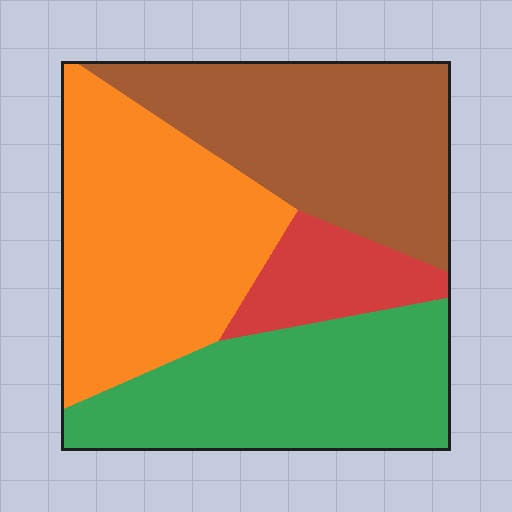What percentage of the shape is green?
Green covers 28% of the shape.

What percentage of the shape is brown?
Brown covers roughly 30% of the shape.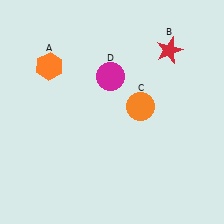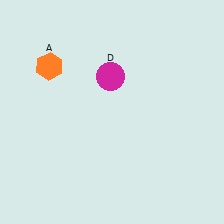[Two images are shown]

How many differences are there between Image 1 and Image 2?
There are 2 differences between the two images.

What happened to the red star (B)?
The red star (B) was removed in Image 2. It was in the top-right area of Image 1.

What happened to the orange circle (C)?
The orange circle (C) was removed in Image 2. It was in the top-right area of Image 1.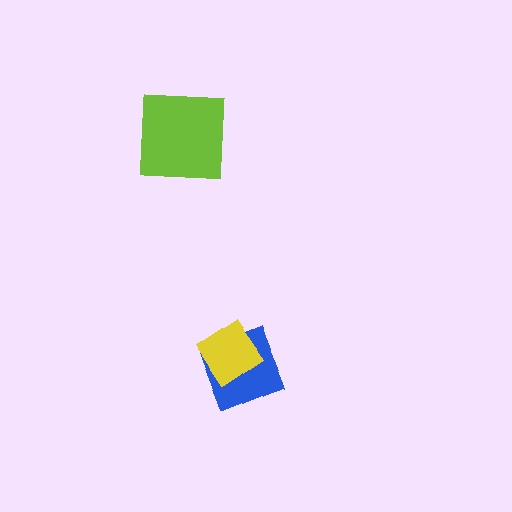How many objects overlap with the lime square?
0 objects overlap with the lime square.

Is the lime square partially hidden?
No, no other shape covers it.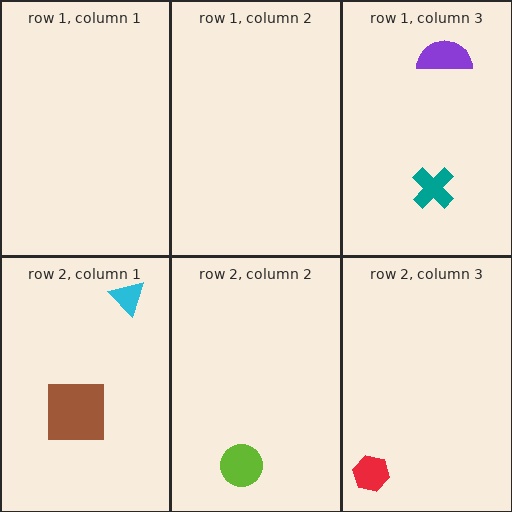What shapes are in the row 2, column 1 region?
The cyan triangle, the brown square.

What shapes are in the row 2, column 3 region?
The red hexagon.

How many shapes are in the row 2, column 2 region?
1.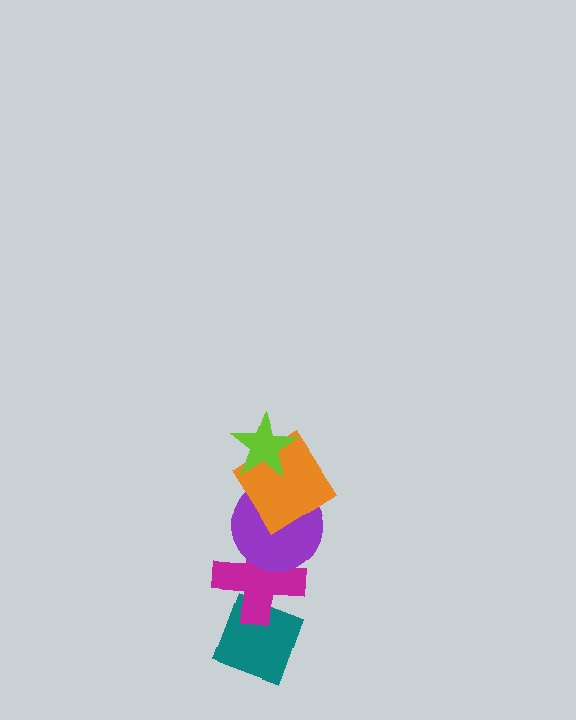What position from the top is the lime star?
The lime star is 1st from the top.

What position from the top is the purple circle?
The purple circle is 3rd from the top.